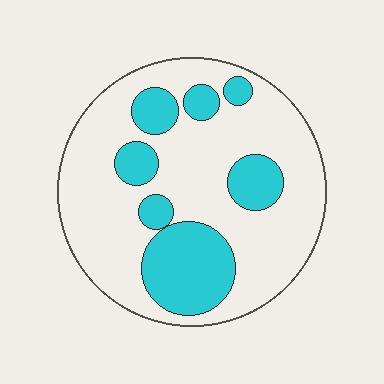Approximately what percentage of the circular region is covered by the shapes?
Approximately 30%.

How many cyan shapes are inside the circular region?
7.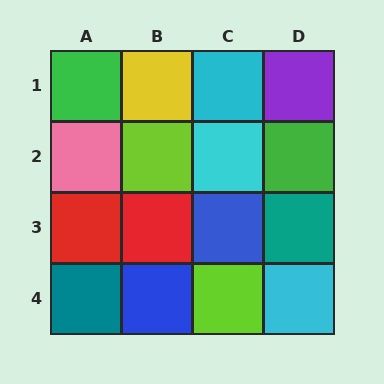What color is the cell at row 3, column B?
Red.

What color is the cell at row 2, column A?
Pink.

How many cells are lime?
2 cells are lime.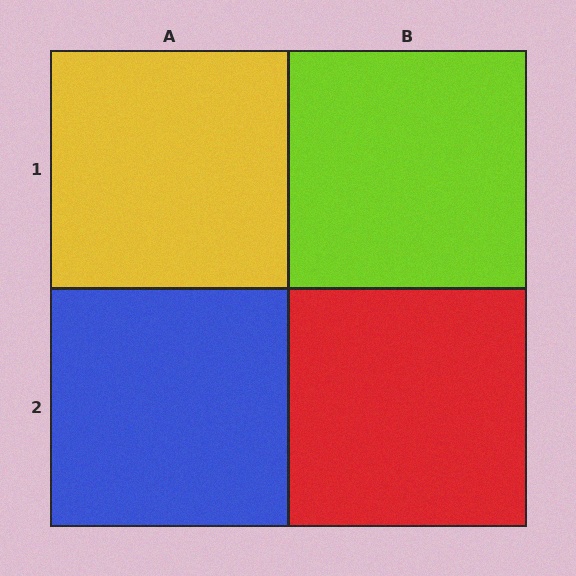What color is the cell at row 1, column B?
Lime.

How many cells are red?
1 cell is red.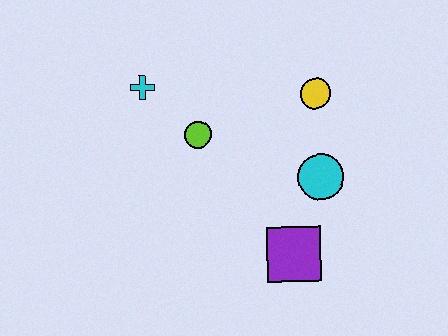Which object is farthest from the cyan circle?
The cyan cross is farthest from the cyan circle.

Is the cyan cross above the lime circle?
Yes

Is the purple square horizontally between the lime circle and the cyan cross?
No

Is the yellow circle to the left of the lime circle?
No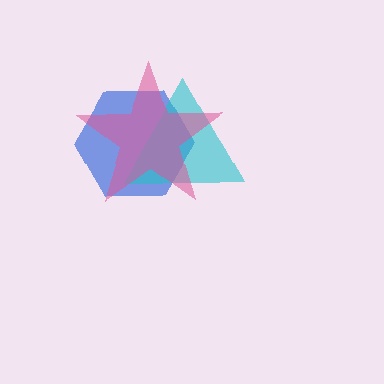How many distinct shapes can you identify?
There are 3 distinct shapes: a blue hexagon, a cyan triangle, a pink star.